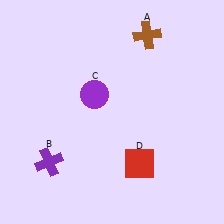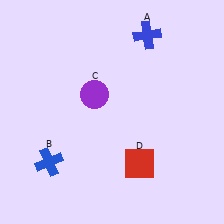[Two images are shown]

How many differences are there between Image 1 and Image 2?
There are 2 differences between the two images.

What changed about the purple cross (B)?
In Image 1, B is purple. In Image 2, it changed to blue.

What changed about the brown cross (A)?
In Image 1, A is brown. In Image 2, it changed to blue.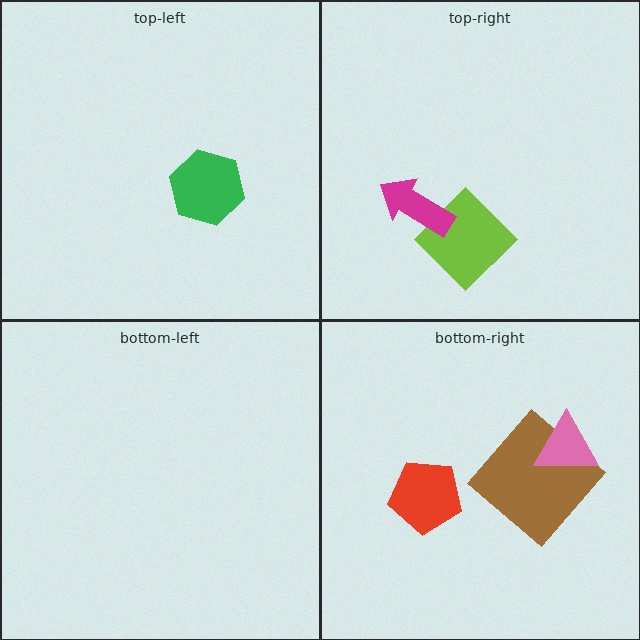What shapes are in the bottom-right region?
The brown diamond, the red pentagon, the pink triangle.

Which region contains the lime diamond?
The top-right region.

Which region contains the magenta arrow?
The top-right region.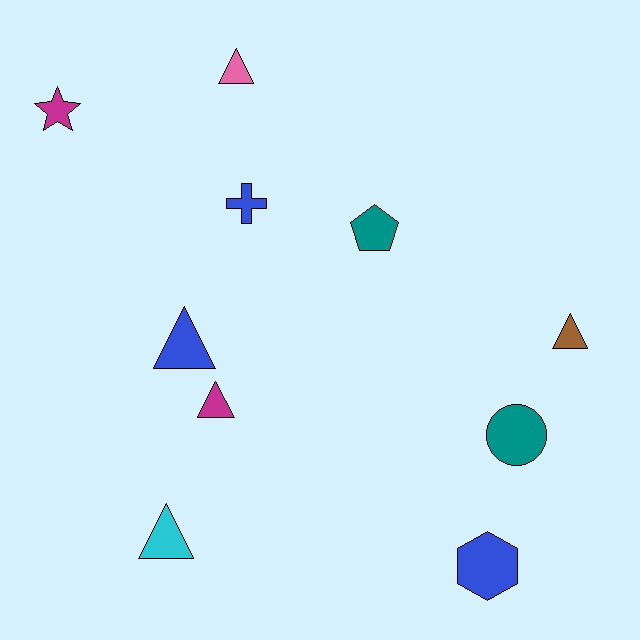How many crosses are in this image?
There is 1 cross.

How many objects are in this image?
There are 10 objects.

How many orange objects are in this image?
There are no orange objects.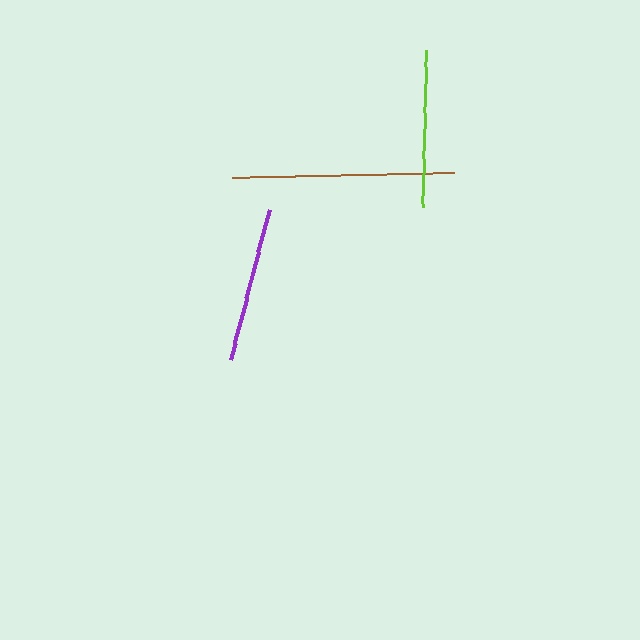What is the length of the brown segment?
The brown segment is approximately 222 pixels long.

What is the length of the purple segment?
The purple segment is approximately 154 pixels long.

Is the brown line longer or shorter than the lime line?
The brown line is longer than the lime line.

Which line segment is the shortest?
The purple line is the shortest at approximately 154 pixels.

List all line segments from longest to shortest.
From longest to shortest: brown, lime, purple.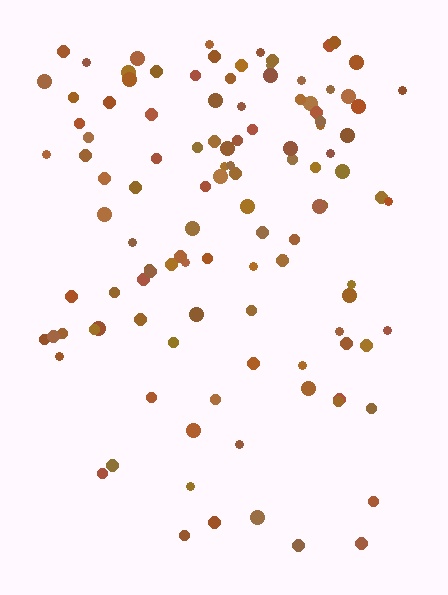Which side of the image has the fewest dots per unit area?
The bottom.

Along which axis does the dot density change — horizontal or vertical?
Vertical.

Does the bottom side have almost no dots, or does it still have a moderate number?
Still a moderate number, just noticeably fewer than the top.